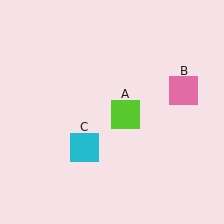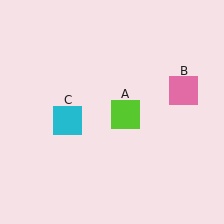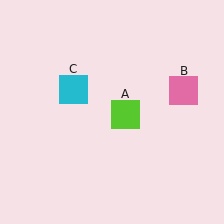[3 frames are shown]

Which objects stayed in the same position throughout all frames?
Lime square (object A) and pink square (object B) remained stationary.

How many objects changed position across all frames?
1 object changed position: cyan square (object C).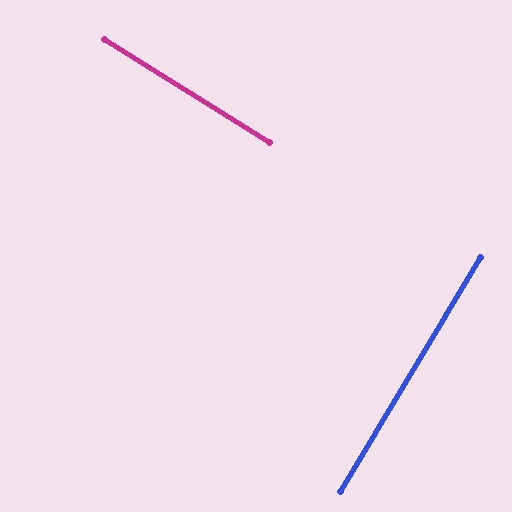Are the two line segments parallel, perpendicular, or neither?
Perpendicular — they meet at approximately 89°.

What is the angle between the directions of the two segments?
Approximately 89 degrees.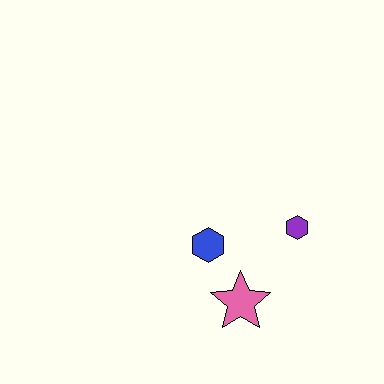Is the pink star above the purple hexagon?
No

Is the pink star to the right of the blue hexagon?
Yes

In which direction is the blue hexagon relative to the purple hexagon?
The blue hexagon is to the left of the purple hexagon.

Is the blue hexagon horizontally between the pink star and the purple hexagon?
No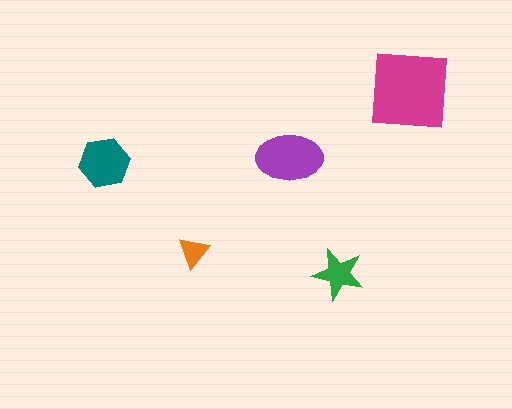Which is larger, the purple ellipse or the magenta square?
The magenta square.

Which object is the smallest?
The orange triangle.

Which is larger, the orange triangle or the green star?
The green star.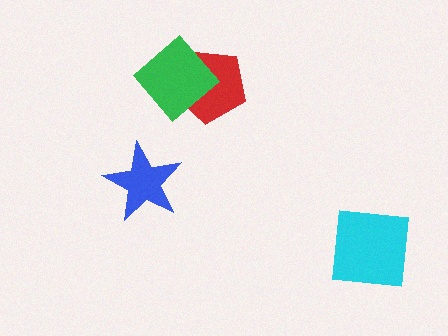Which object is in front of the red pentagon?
The green diamond is in front of the red pentagon.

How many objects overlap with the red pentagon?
1 object overlaps with the red pentagon.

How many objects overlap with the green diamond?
1 object overlaps with the green diamond.